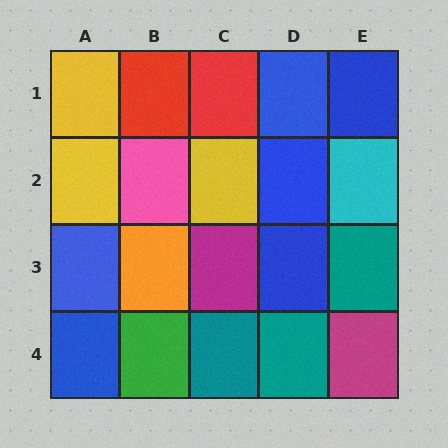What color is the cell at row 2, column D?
Blue.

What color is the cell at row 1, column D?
Blue.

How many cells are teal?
3 cells are teal.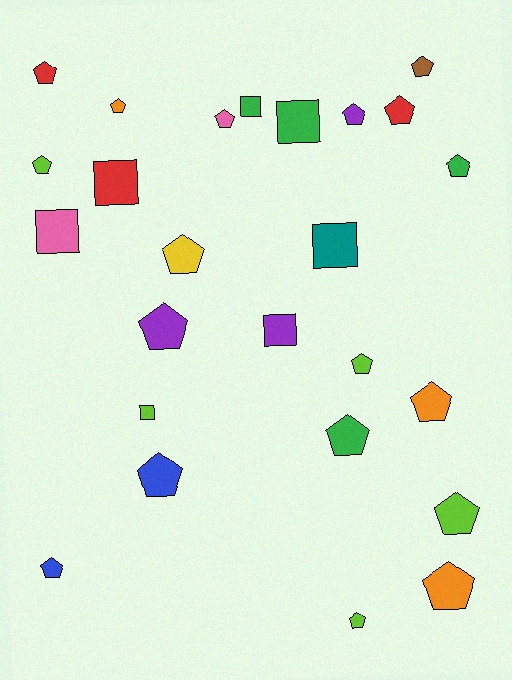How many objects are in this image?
There are 25 objects.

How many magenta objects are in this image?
There are no magenta objects.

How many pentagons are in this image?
There are 18 pentagons.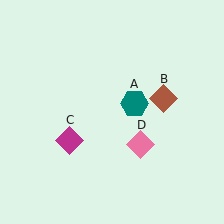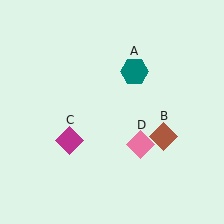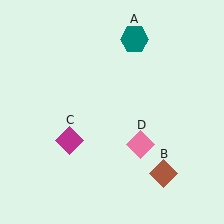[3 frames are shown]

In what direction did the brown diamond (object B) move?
The brown diamond (object B) moved down.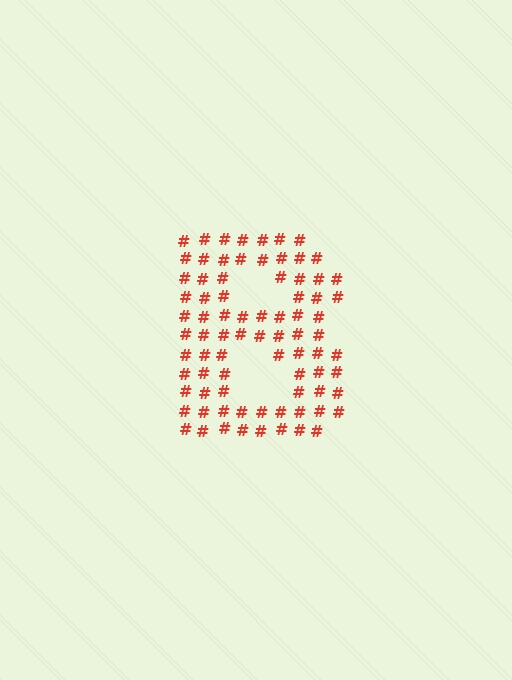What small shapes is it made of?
It is made of small hash symbols.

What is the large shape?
The large shape is the letter B.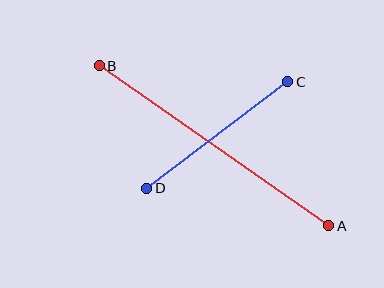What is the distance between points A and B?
The distance is approximately 280 pixels.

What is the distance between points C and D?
The distance is approximately 177 pixels.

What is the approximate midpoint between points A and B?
The midpoint is at approximately (214, 146) pixels.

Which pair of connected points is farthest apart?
Points A and B are farthest apart.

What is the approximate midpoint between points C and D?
The midpoint is at approximately (217, 135) pixels.